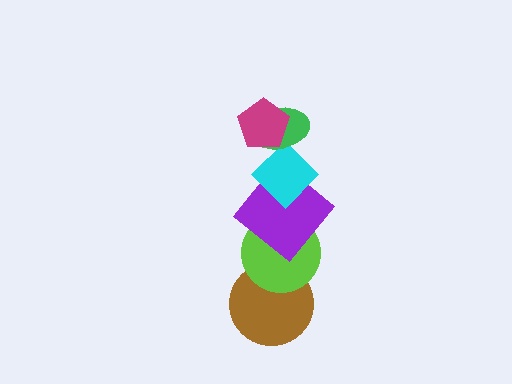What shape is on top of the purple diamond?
The cyan diamond is on top of the purple diamond.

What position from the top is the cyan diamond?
The cyan diamond is 3rd from the top.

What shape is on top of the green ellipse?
The magenta pentagon is on top of the green ellipse.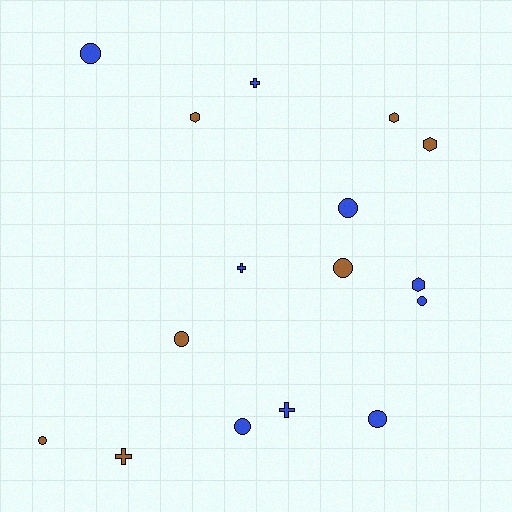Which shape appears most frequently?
Circle, with 8 objects.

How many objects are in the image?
There are 16 objects.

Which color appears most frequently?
Blue, with 9 objects.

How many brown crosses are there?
There is 1 brown cross.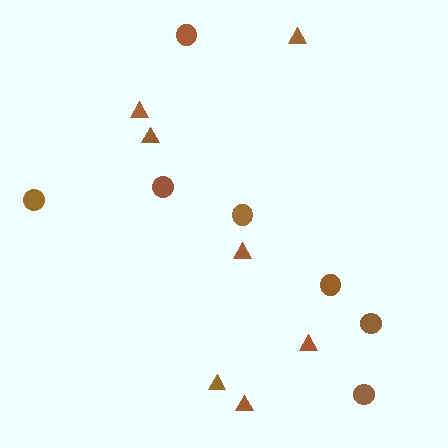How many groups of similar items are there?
There are 2 groups: one group of triangles (7) and one group of circles (7).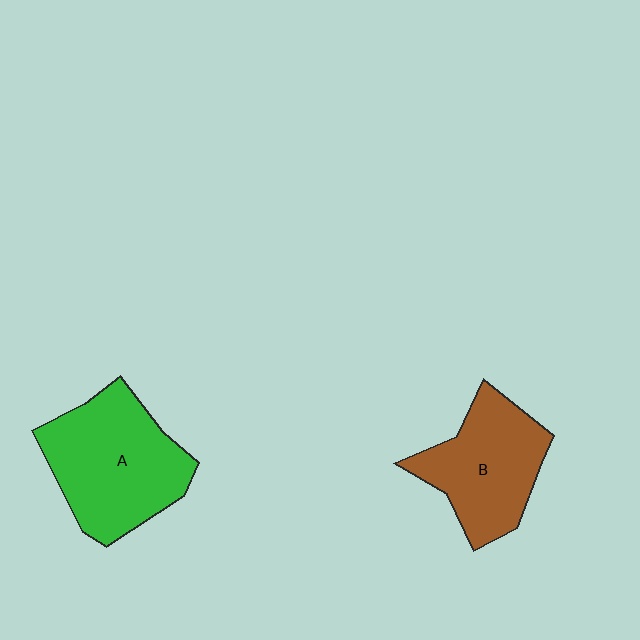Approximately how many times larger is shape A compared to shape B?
Approximately 1.2 times.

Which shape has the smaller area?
Shape B (brown).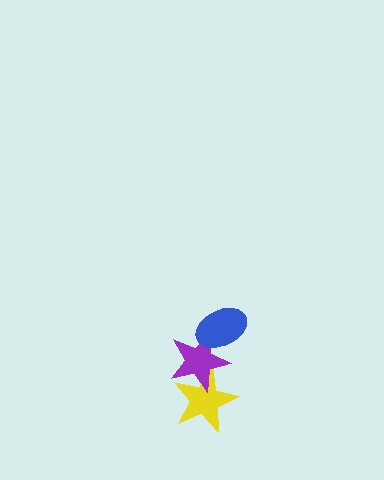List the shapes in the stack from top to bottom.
From top to bottom: the blue ellipse, the purple star, the yellow star.